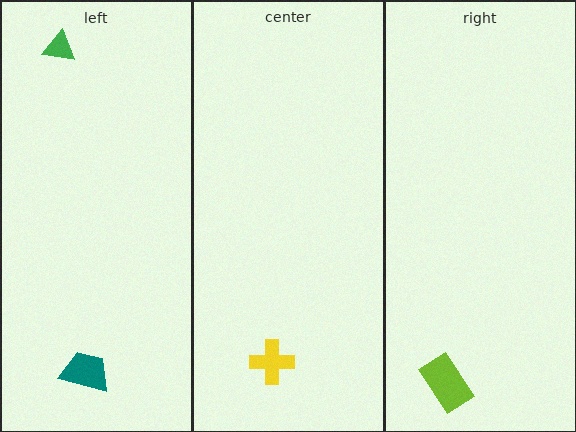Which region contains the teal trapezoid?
The left region.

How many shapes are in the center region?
1.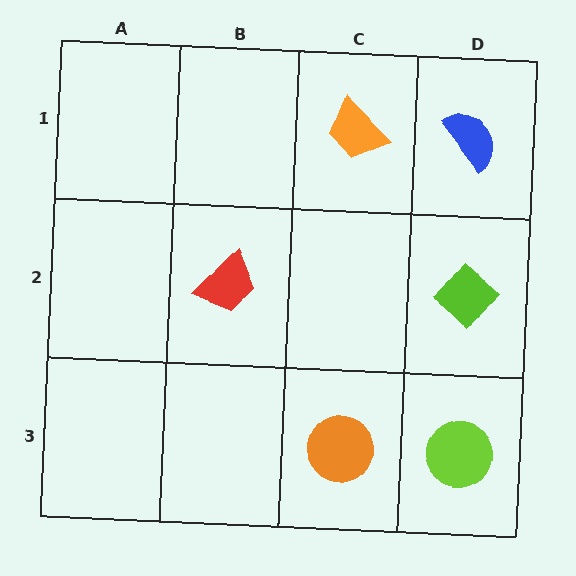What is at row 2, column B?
A red trapezoid.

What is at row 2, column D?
A lime diamond.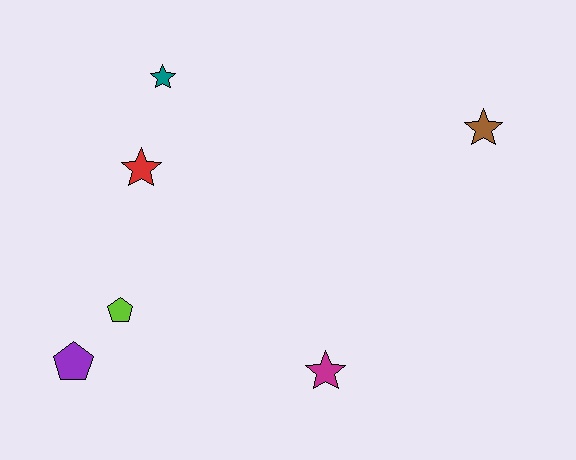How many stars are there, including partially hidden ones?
There are 4 stars.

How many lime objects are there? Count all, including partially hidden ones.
There is 1 lime object.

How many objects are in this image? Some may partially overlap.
There are 6 objects.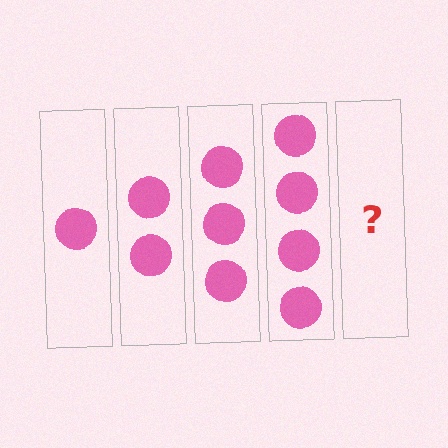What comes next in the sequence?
The next element should be 5 circles.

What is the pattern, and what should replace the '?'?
The pattern is that each step adds one more circle. The '?' should be 5 circles.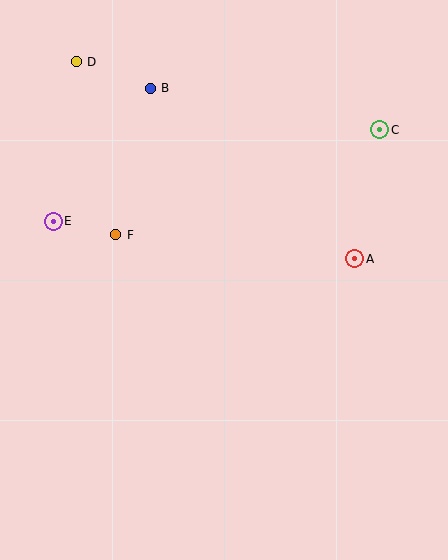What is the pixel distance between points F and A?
The distance between F and A is 240 pixels.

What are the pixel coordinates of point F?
Point F is at (116, 235).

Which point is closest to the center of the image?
Point F at (116, 235) is closest to the center.